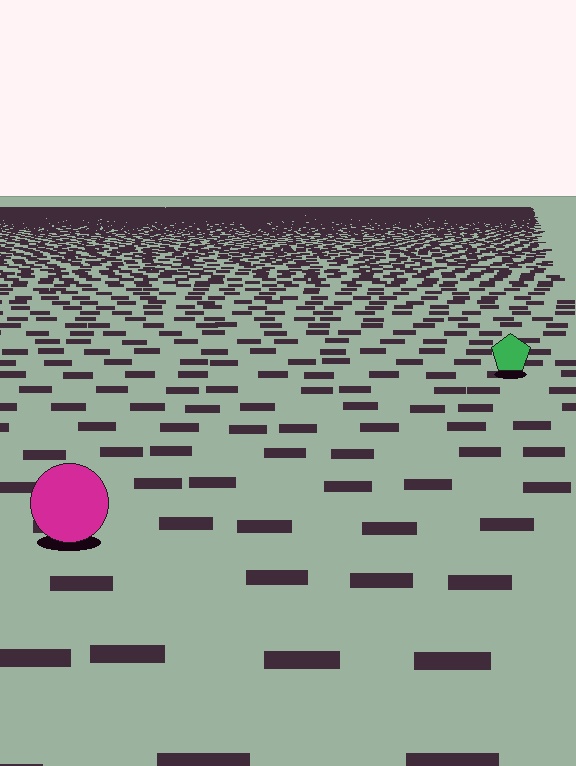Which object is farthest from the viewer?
The green pentagon is farthest from the viewer. It appears smaller and the ground texture around it is denser.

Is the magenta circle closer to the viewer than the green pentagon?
Yes. The magenta circle is closer — you can tell from the texture gradient: the ground texture is coarser near it.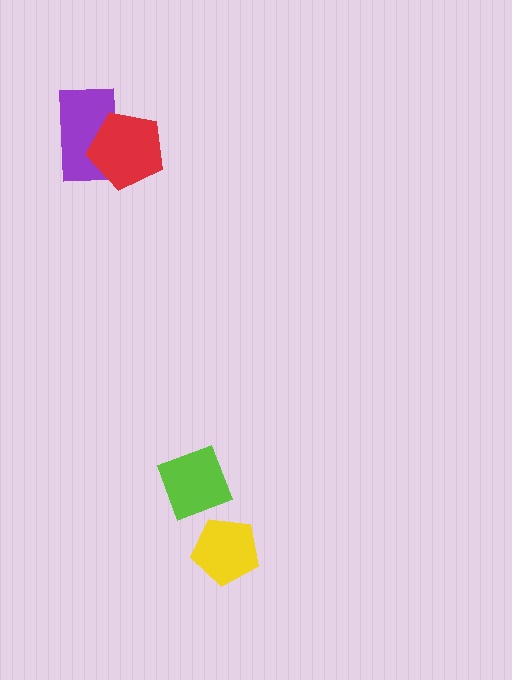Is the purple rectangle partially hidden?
Yes, it is partially covered by another shape.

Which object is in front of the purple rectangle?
The red pentagon is in front of the purple rectangle.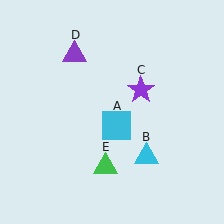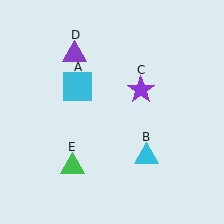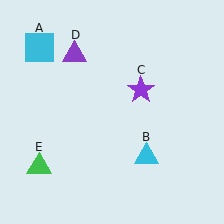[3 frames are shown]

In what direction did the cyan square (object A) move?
The cyan square (object A) moved up and to the left.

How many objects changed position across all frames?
2 objects changed position: cyan square (object A), green triangle (object E).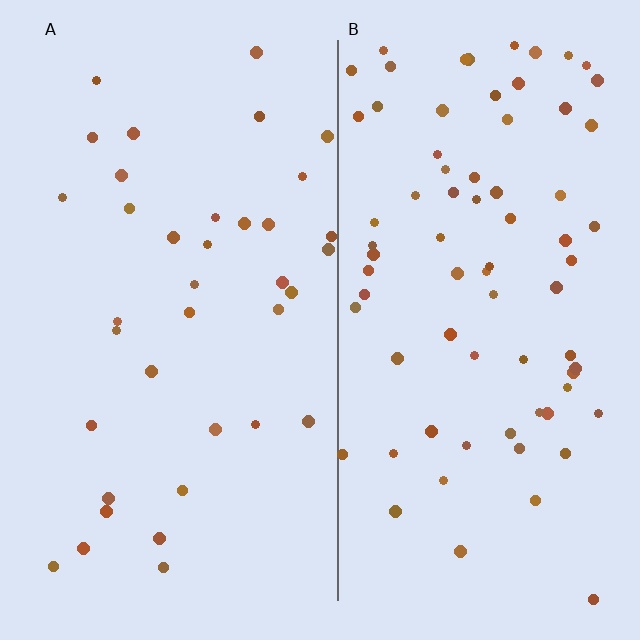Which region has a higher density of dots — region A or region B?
B (the right).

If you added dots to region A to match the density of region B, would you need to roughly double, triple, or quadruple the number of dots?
Approximately double.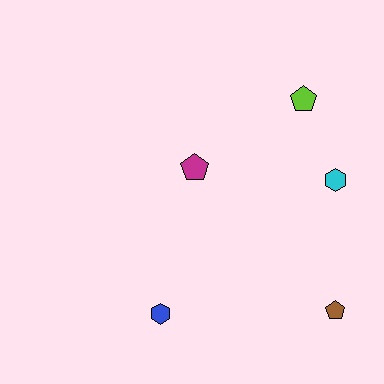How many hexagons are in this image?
There are 2 hexagons.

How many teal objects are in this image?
There are no teal objects.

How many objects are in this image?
There are 5 objects.